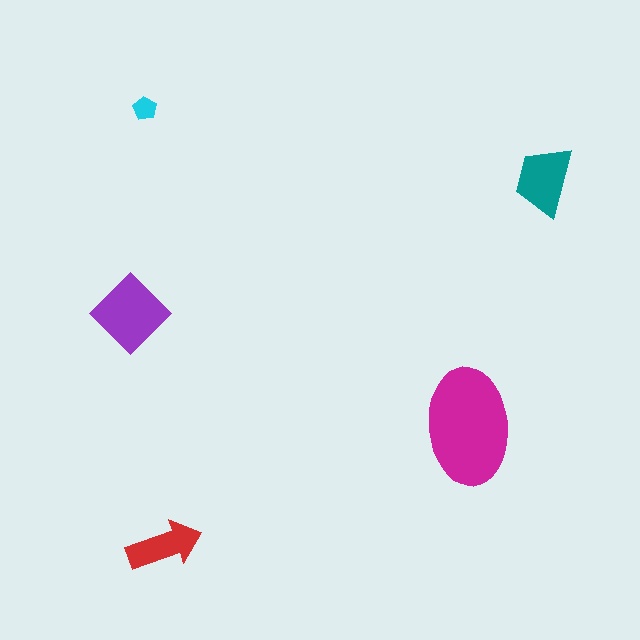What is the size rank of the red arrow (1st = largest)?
4th.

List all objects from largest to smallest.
The magenta ellipse, the purple diamond, the teal trapezoid, the red arrow, the cyan pentagon.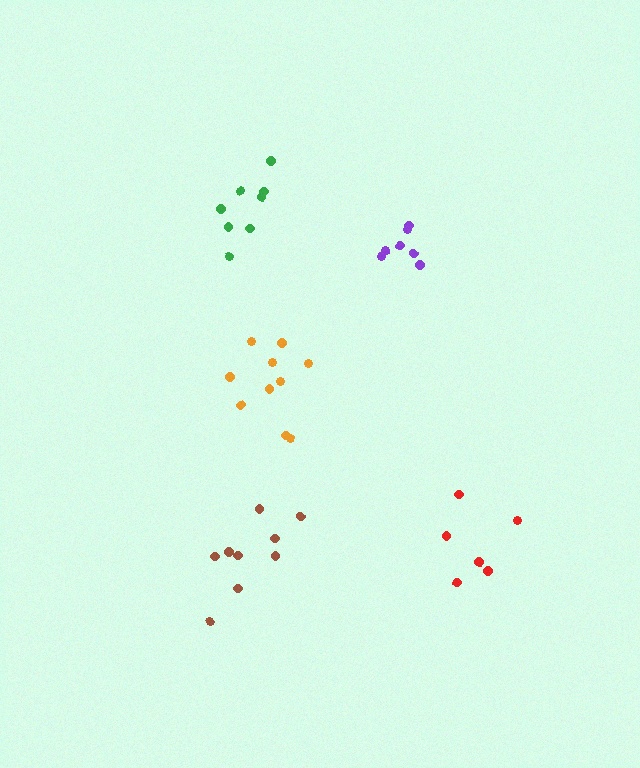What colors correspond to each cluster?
The clusters are colored: brown, red, green, purple, orange.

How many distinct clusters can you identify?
There are 5 distinct clusters.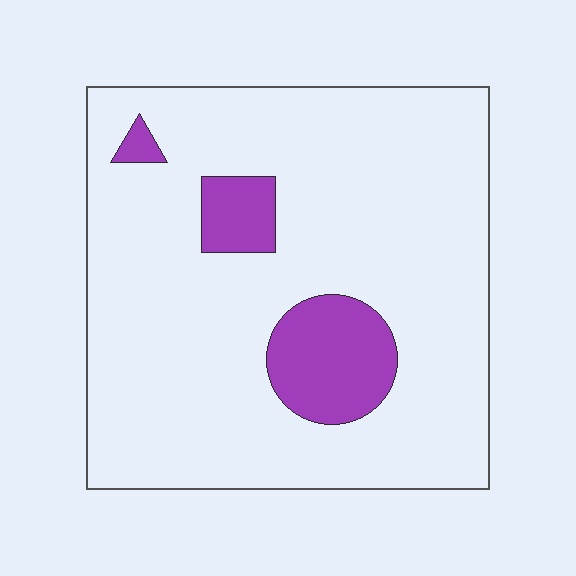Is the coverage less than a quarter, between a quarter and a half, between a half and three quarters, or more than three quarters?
Less than a quarter.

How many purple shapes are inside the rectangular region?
3.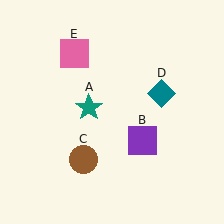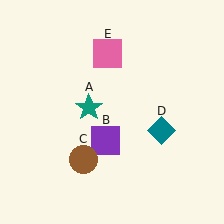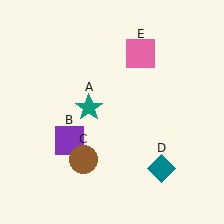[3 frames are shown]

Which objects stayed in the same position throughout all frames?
Teal star (object A) and brown circle (object C) remained stationary.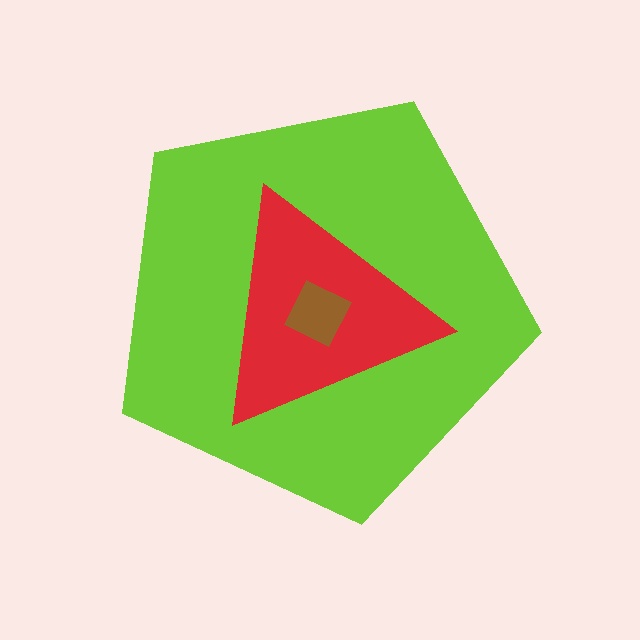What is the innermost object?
The brown diamond.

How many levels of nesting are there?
3.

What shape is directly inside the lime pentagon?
The red triangle.